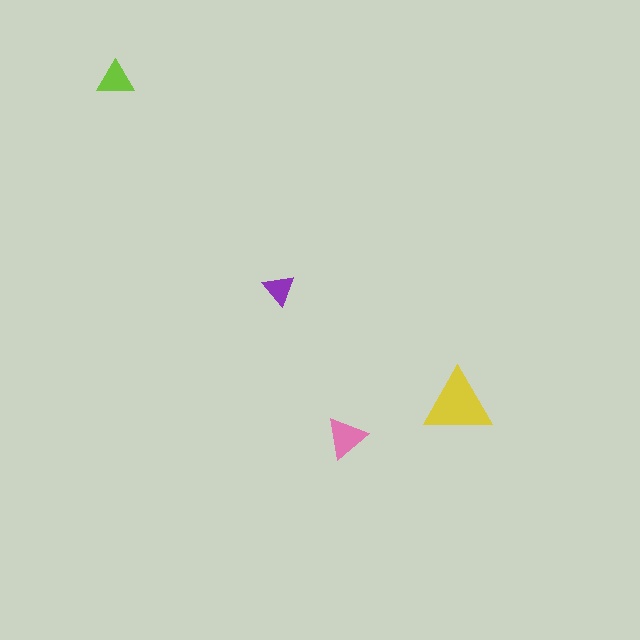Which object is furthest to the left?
The lime triangle is leftmost.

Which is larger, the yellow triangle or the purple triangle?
The yellow one.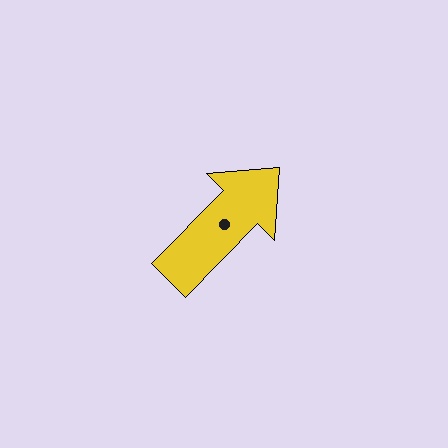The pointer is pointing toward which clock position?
Roughly 1 o'clock.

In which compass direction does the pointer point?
Northeast.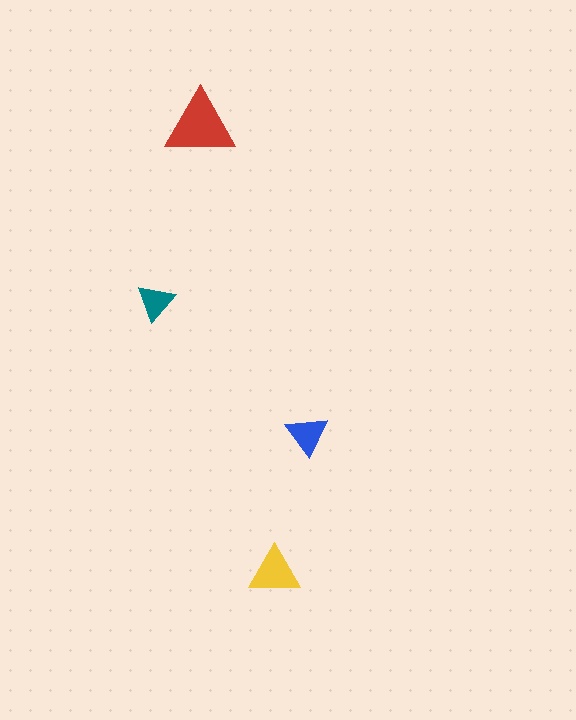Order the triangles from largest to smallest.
the red one, the yellow one, the blue one, the teal one.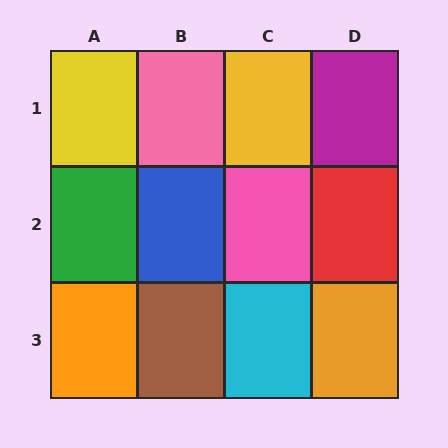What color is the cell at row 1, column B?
Pink.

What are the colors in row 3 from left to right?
Orange, brown, cyan, orange.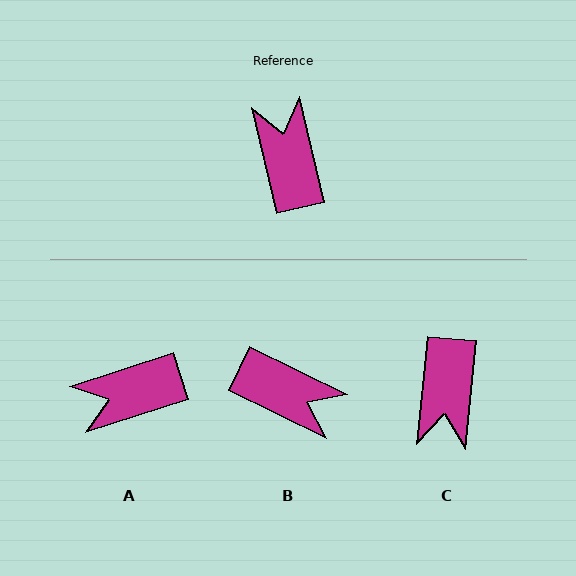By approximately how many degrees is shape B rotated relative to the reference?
Approximately 129 degrees clockwise.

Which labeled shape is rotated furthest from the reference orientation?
C, about 161 degrees away.